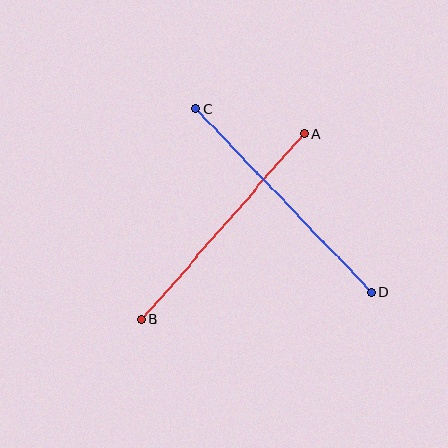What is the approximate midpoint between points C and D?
The midpoint is at approximately (284, 201) pixels.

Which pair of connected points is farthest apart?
Points C and D are farthest apart.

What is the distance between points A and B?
The distance is approximately 247 pixels.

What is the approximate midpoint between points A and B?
The midpoint is at approximately (223, 227) pixels.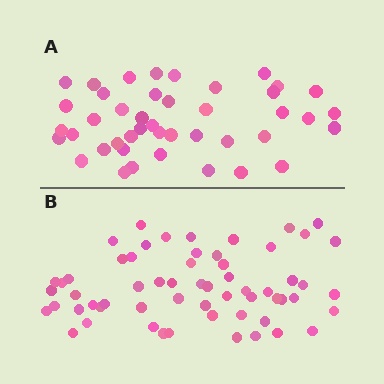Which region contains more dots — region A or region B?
Region B (the bottom region) has more dots.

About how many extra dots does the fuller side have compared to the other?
Region B has approximately 15 more dots than region A.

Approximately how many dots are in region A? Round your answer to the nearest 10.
About 40 dots. (The exact count is 43, which rounds to 40.)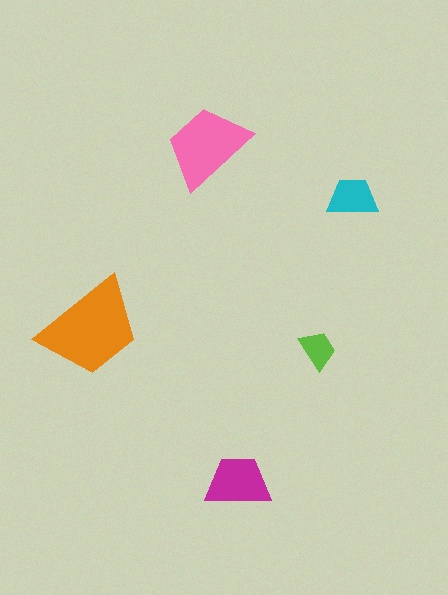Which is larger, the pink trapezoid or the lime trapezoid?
The pink one.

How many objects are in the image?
There are 5 objects in the image.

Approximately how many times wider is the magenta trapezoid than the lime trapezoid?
About 1.5 times wider.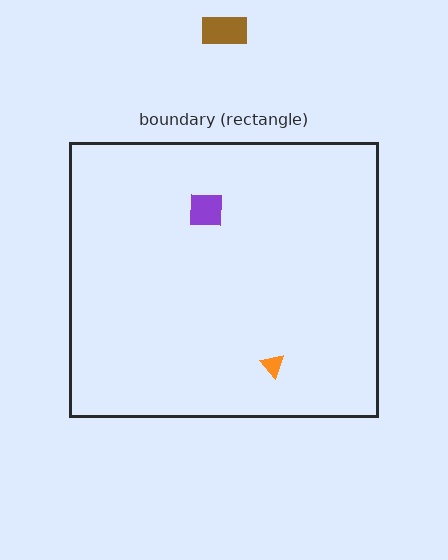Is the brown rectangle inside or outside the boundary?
Outside.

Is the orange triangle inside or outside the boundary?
Inside.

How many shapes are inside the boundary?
2 inside, 1 outside.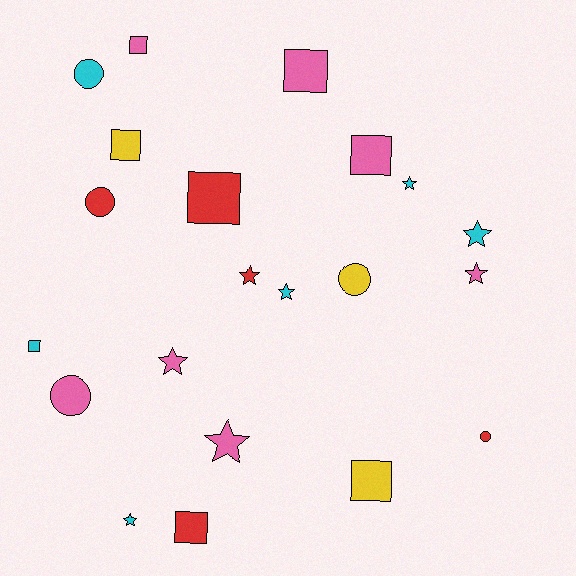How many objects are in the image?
There are 21 objects.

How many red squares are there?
There are 2 red squares.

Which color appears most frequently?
Pink, with 7 objects.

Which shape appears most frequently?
Star, with 8 objects.